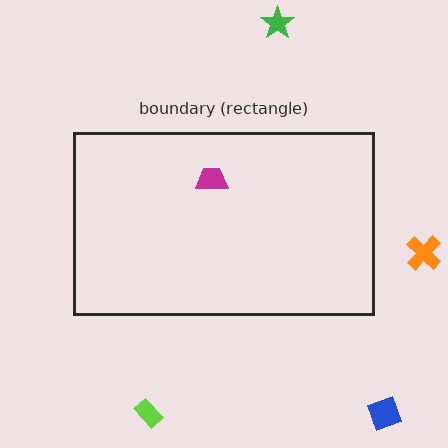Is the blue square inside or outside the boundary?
Outside.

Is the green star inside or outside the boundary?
Outside.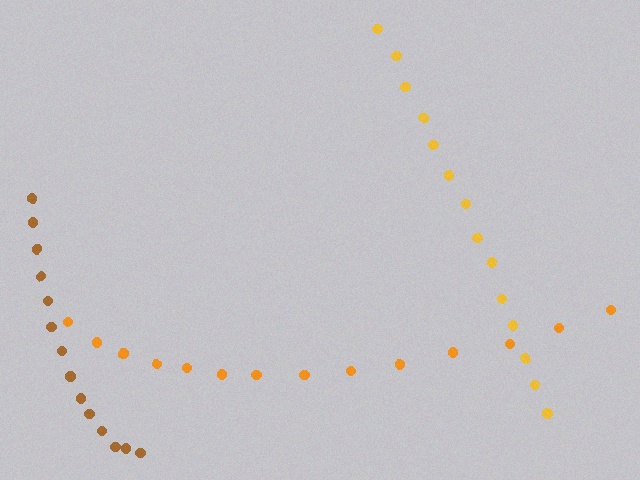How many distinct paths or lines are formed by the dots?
There are 3 distinct paths.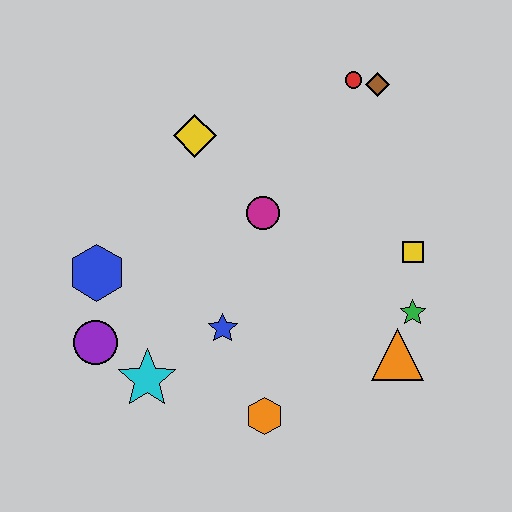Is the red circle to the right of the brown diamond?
No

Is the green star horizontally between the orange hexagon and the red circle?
No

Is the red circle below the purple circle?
No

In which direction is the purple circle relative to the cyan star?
The purple circle is to the left of the cyan star.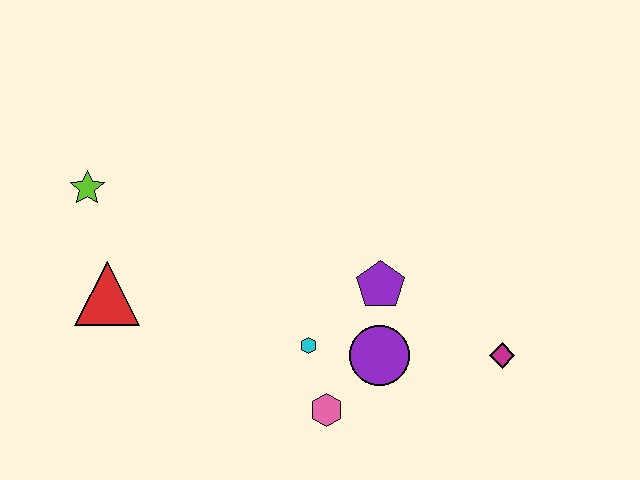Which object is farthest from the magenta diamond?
The lime star is farthest from the magenta diamond.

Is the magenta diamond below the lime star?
Yes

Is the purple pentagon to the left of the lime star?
No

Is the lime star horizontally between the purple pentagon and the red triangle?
No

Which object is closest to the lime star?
The red triangle is closest to the lime star.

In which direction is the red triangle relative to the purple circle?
The red triangle is to the left of the purple circle.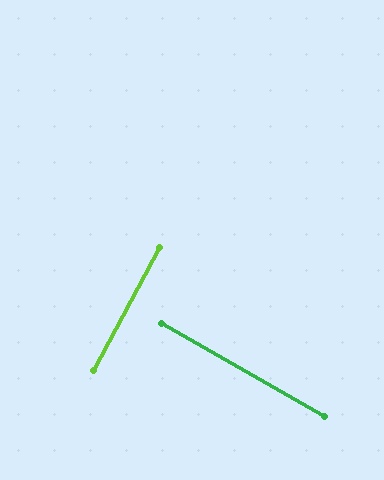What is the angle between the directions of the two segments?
Approximately 89 degrees.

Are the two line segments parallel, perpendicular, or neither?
Perpendicular — they meet at approximately 89°.